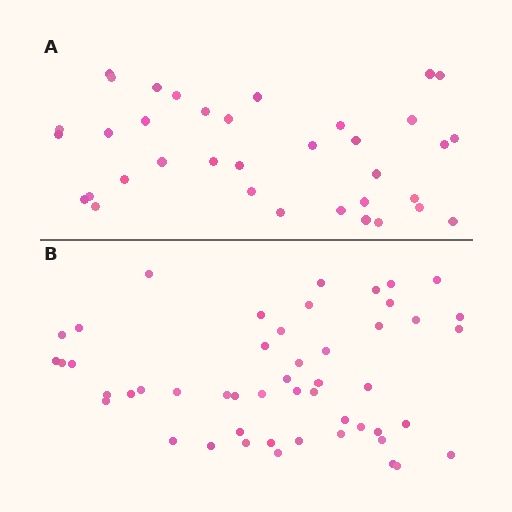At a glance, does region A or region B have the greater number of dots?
Region B (the bottom region) has more dots.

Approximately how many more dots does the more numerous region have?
Region B has approximately 15 more dots than region A.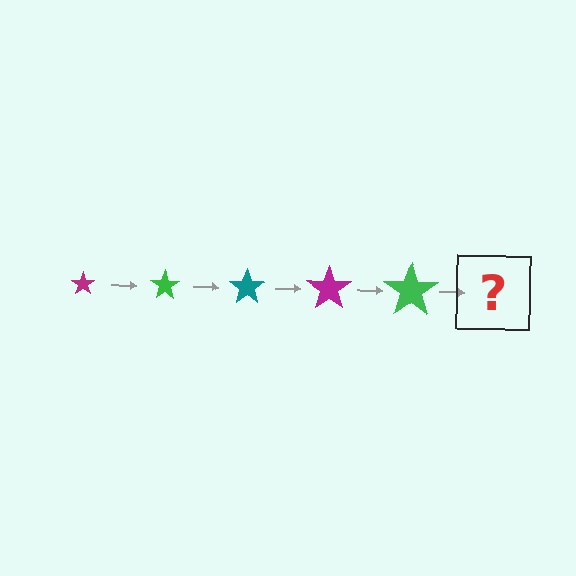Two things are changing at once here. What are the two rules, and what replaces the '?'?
The two rules are that the star grows larger each step and the color cycles through magenta, green, and teal. The '?' should be a teal star, larger than the previous one.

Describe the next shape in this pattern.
It should be a teal star, larger than the previous one.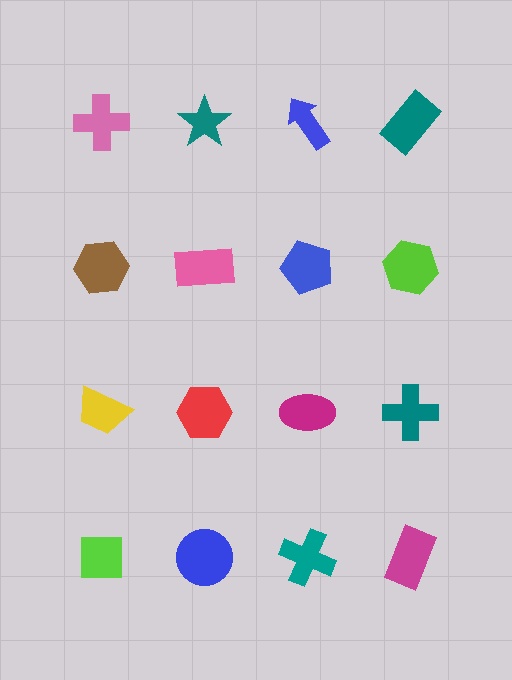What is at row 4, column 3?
A teal cross.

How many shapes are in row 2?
4 shapes.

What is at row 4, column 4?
A magenta rectangle.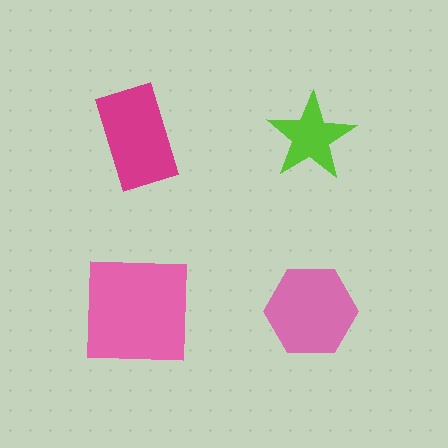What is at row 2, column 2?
A pink hexagon.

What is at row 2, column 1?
A pink square.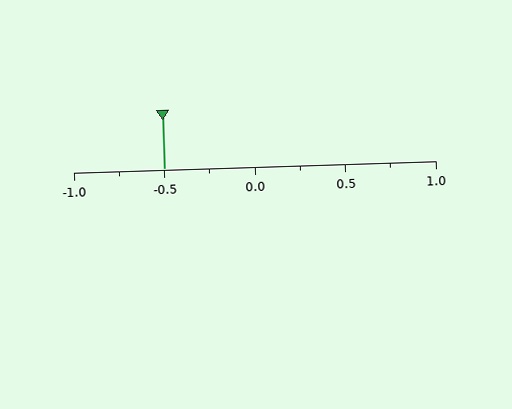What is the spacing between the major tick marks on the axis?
The major ticks are spaced 0.5 apart.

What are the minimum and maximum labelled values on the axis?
The axis runs from -1.0 to 1.0.